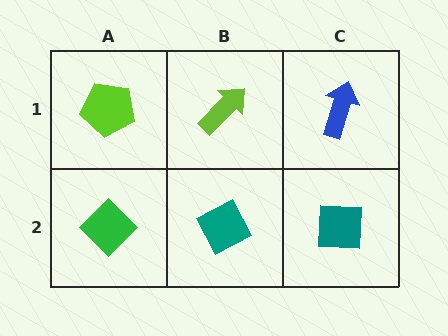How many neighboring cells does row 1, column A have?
2.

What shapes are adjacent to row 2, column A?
A lime pentagon (row 1, column A), a teal diamond (row 2, column B).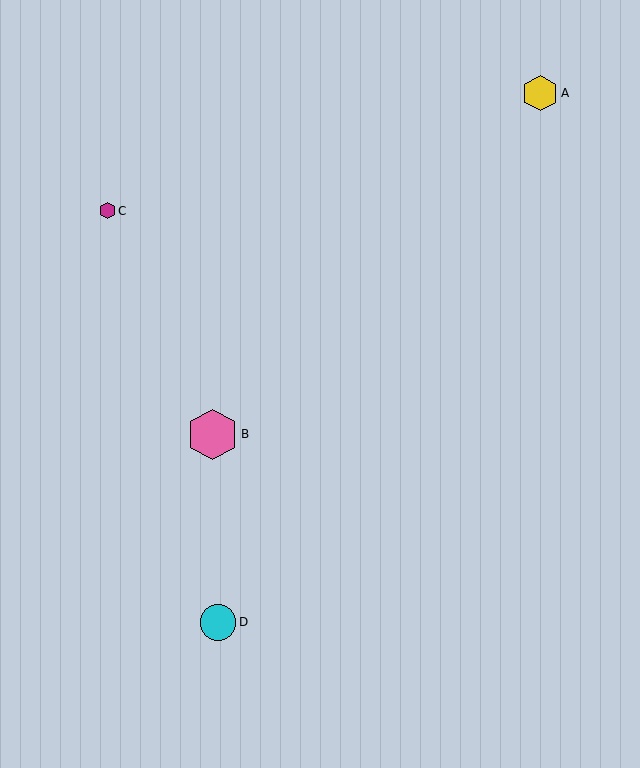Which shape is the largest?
The pink hexagon (labeled B) is the largest.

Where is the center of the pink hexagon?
The center of the pink hexagon is at (212, 434).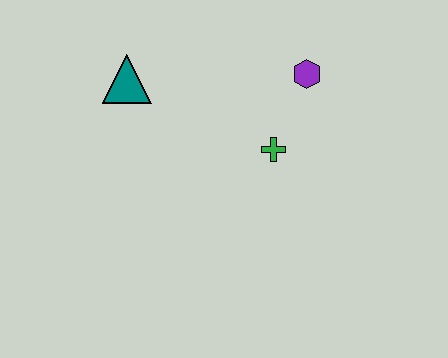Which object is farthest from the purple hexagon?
The teal triangle is farthest from the purple hexagon.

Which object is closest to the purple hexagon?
The green cross is closest to the purple hexagon.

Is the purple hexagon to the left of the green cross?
No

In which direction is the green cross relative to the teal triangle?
The green cross is to the right of the teal triangle.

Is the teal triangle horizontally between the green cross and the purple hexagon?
No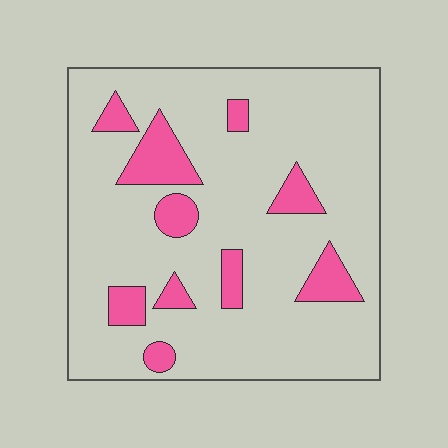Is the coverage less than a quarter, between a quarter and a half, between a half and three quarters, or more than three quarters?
Less than a quarter.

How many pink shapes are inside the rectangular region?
10.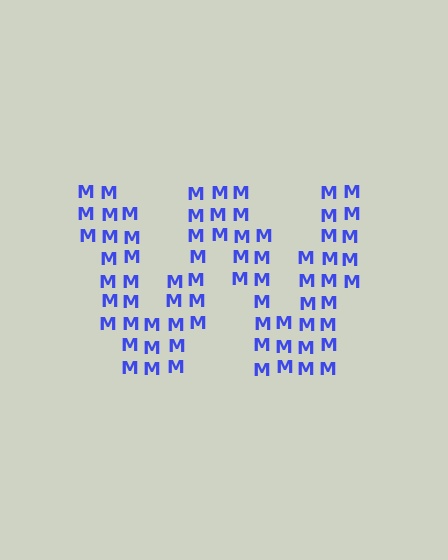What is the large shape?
The large shape is the letter W.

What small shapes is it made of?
It is made of small letter M's.